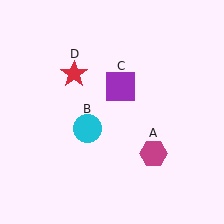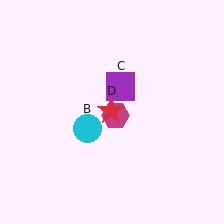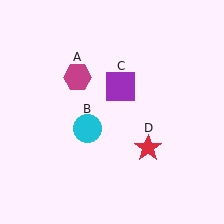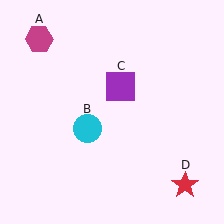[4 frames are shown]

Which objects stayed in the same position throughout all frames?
Cyan circle (object B) and purple square (object C) remained stationary.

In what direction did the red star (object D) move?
The red star (object D) moved down and to the right.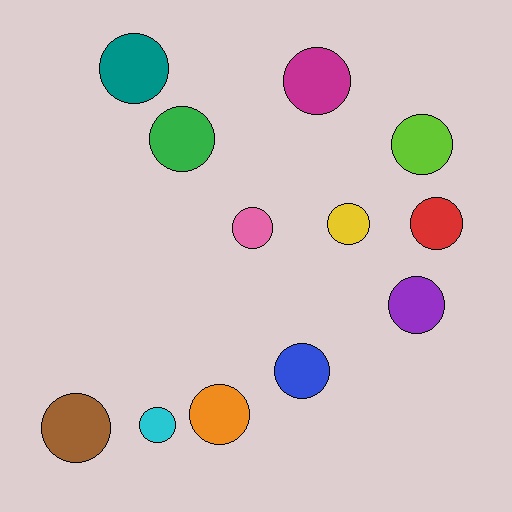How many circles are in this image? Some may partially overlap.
There are 12 circles.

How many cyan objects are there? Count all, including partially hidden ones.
There is 1 cyan object.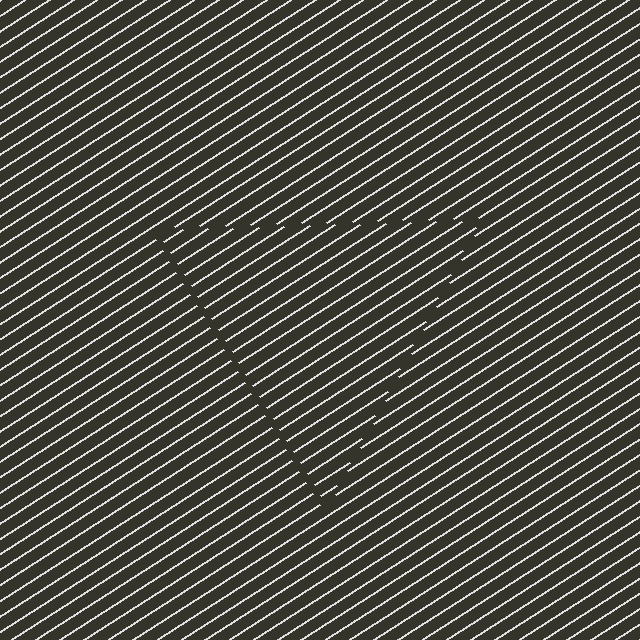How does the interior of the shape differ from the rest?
The interior of the shape contains the same grating, shifted by half a period — the contour is defined by the phase discontinuity where line-ends from the inner and outer gratings abut.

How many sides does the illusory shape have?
3 sides — the line-ends trace a triangle.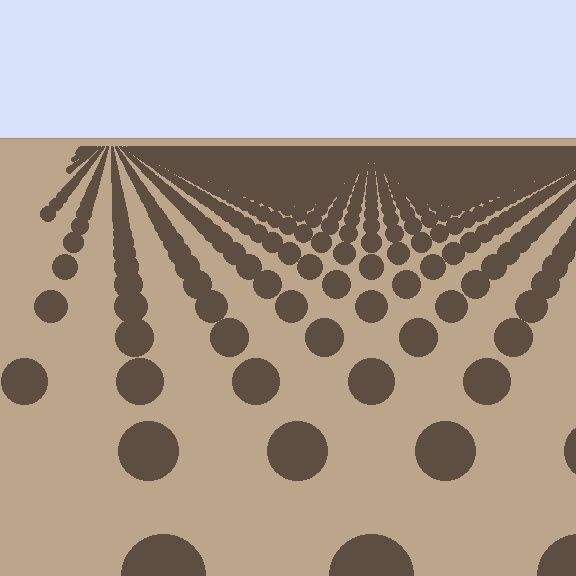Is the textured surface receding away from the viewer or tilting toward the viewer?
The surface is receding away from the viewer. Texture elements get smaller and denser toward the top.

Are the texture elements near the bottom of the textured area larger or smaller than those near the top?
Larger. Near the bottom, elements are closer to the viewer and appear at a bigger on-screen size.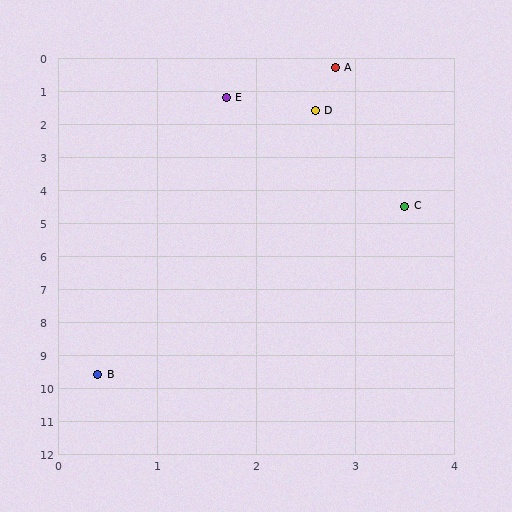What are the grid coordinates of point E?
Point E is at approximately (1.7, 1.2).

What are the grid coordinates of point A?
Point A is at approximately (2.8, 0.3).